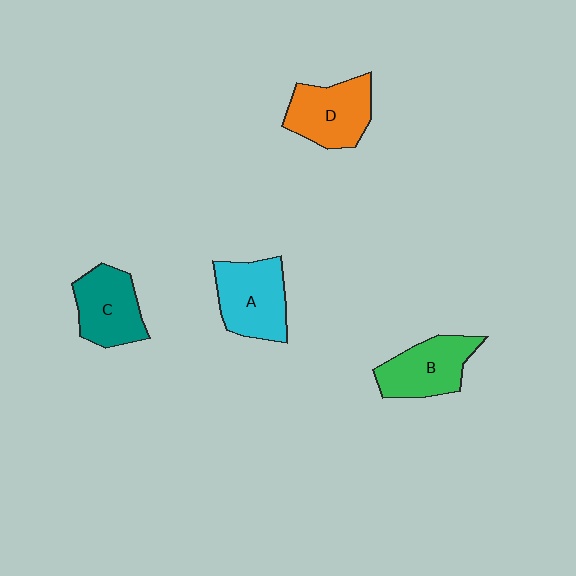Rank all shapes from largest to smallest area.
From largest to smallest: A (cyan), D (orange), B (green), C (teal).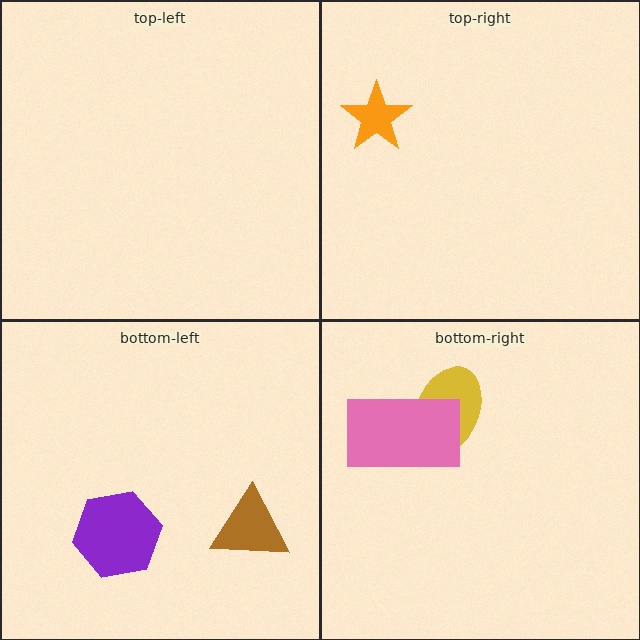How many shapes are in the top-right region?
1.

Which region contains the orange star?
The top-right region.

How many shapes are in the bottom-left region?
2.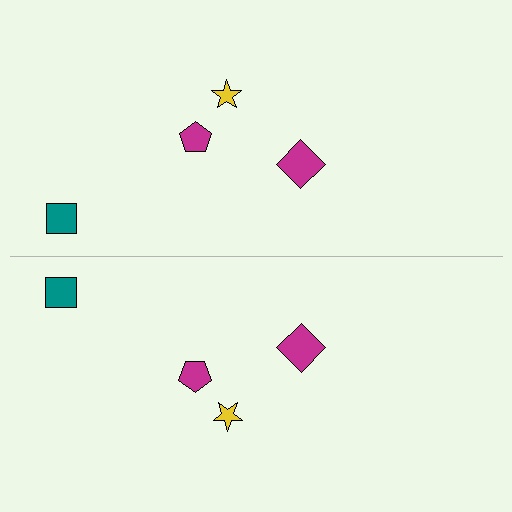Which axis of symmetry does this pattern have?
The pattern has a horizontal axis of symmetry running through the center of the image.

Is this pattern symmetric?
Yes, this pattern has bilateral (reflection) symmetry.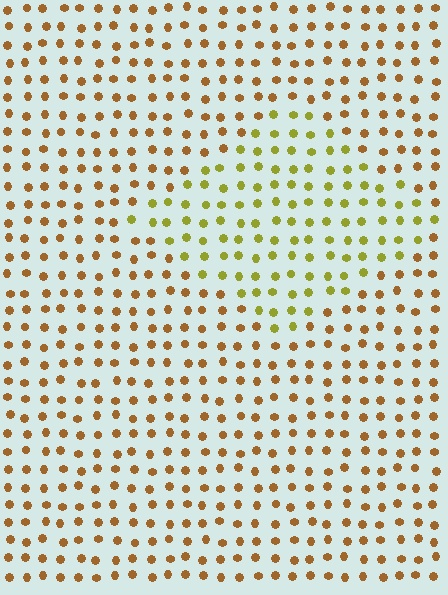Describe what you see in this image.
The image is filled with small brown elements in a uniform arrangement. A diamond-shaped region is visible where the elements are tinted to a slightly different hue, forming a subtle color boundary.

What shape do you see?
I see a diamond.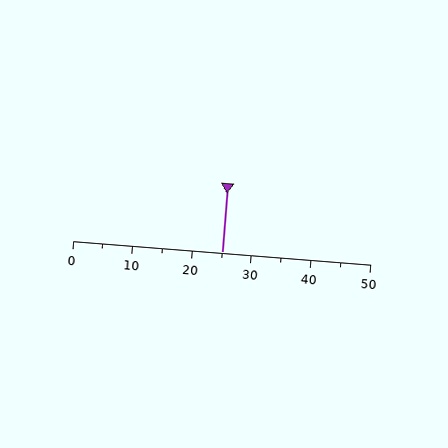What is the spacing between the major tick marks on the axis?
The major ticks are spaced 10 apart.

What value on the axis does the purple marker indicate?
The marker indicates approximately 25.